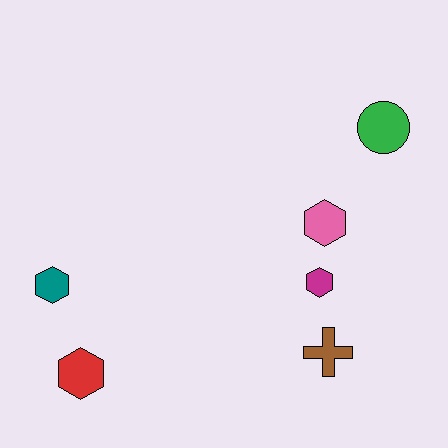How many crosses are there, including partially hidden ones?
There is 1 cross.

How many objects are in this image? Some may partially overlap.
There are 6 objects.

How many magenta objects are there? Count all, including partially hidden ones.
There is 1 magenta object.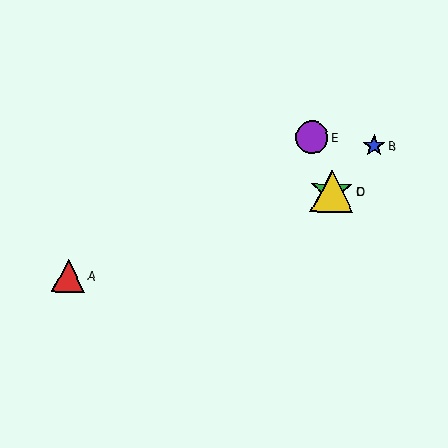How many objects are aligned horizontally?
2 objects (C, D) are aligned horizontally.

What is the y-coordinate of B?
Object B is at y≈146.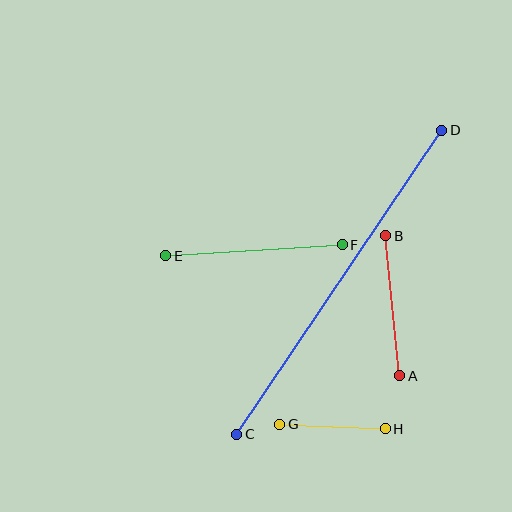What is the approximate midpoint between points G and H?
The midpoint is at approximately (333, 426) pixels.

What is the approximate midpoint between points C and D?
The midpoint is at approximately (339, 282) pixels.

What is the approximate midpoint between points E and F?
The midpoint is at approximately (254, 250) pixels.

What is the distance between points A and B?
The distance is approximately 140 pixels.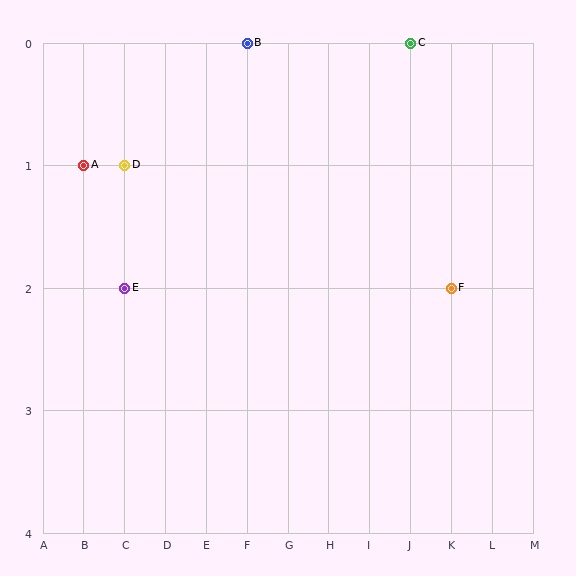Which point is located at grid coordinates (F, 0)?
Point B is at (F, 0).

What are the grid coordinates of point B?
Point B is at grid coordinates (F, 0).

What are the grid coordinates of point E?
Point E is at grid coordinates (C, 2).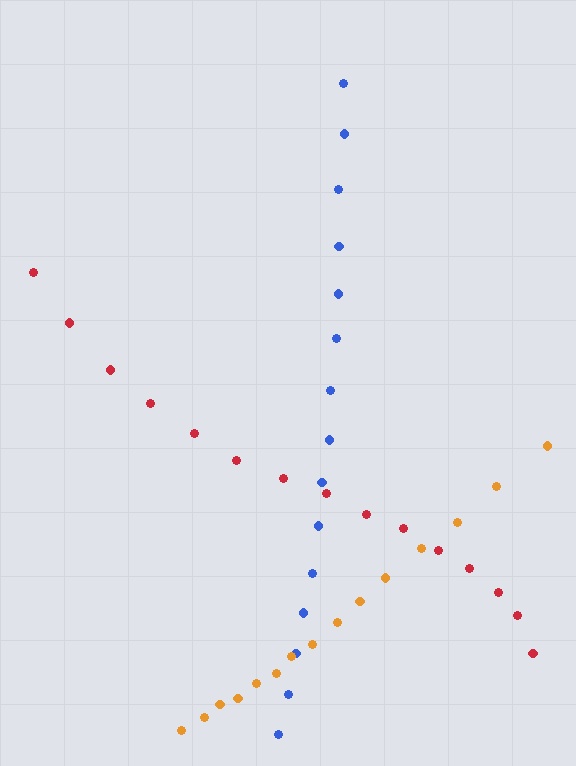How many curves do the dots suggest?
There are 3 distinct paths.